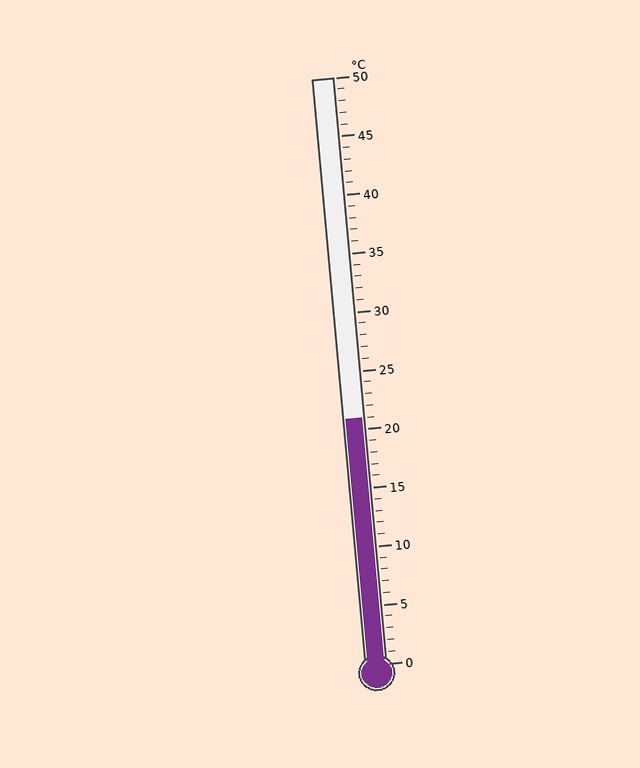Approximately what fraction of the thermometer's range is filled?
The thermometer is filled to approximately 40% of its range.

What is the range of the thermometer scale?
The thermometer scale ranges from 0°C to 50°C.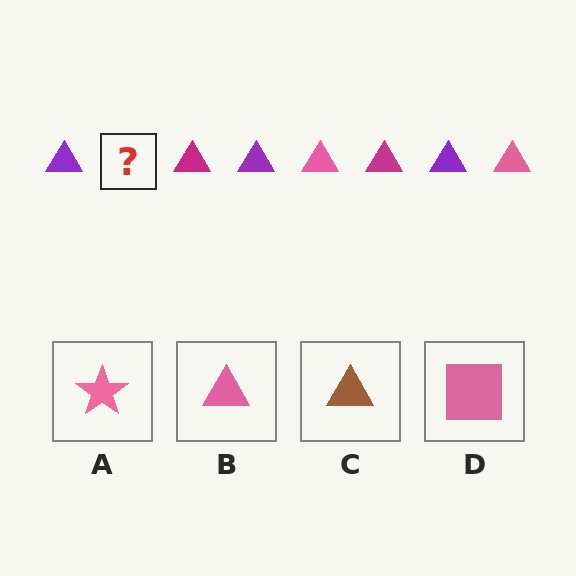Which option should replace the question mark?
Option B.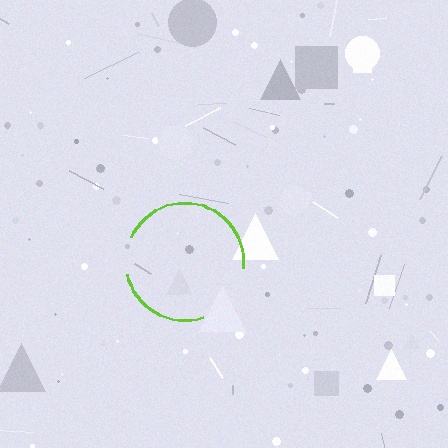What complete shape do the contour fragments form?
The contour fragments form a circle.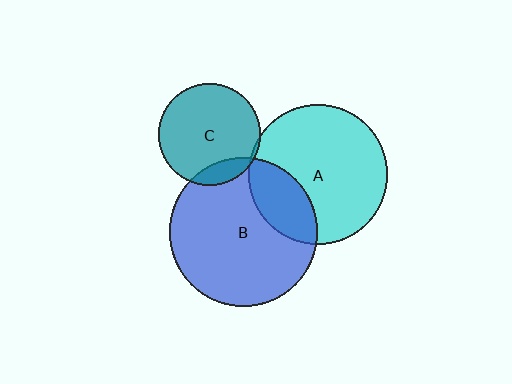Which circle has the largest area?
Circle B (blue).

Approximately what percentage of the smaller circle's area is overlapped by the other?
Approximately 15%.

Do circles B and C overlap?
Yes.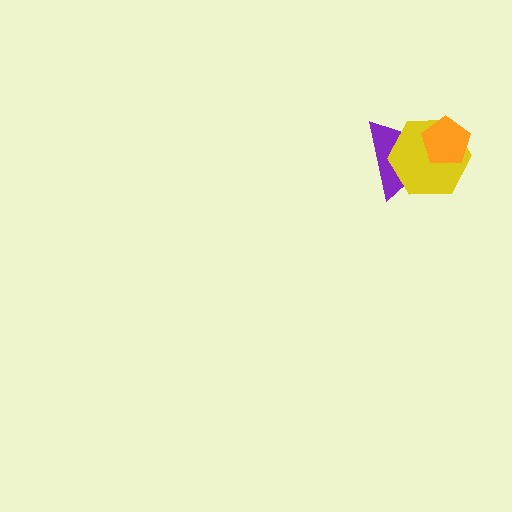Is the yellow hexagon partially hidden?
Yes, it is partially covered by another shape.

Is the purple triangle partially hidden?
Yes, it is partially covered by another shape.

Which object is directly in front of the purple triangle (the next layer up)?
The yellow hexagon is directly in front of the purple triangle.